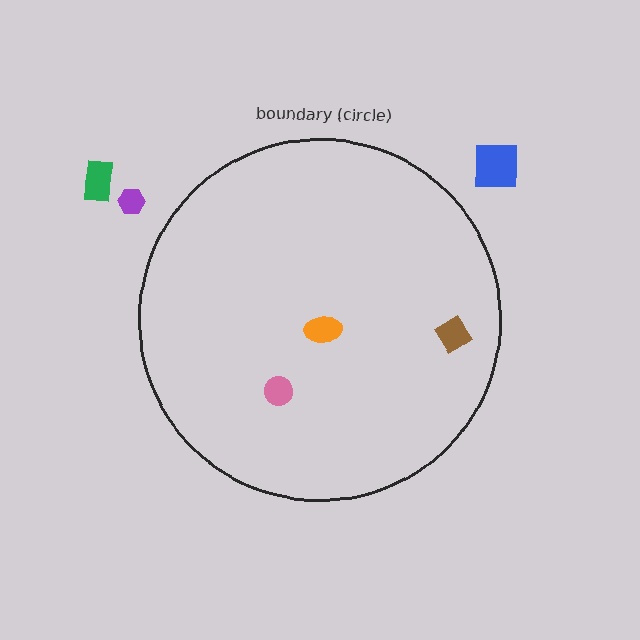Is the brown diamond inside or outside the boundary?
Inside.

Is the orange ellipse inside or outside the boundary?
Inside.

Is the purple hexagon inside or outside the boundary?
Outside.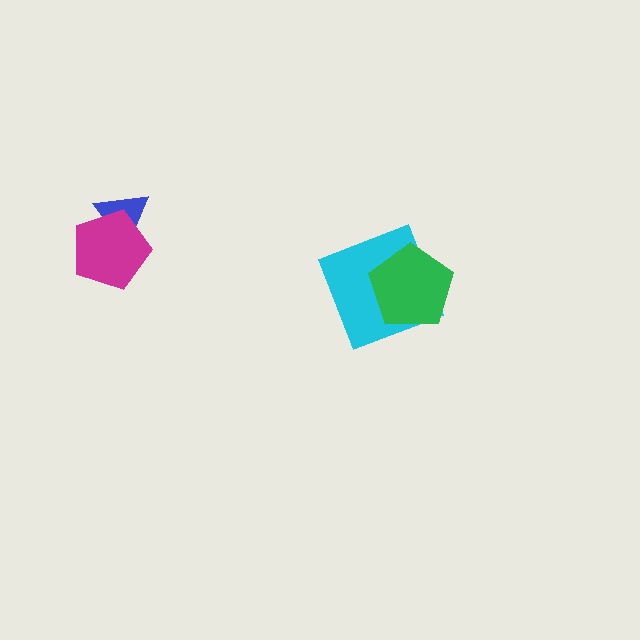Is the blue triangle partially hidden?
Yes, it is partially covered by another shape.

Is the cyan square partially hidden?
Yes, it is partially covered by another shape.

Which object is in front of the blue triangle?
The magenta pentagon is in front of the blue triangle.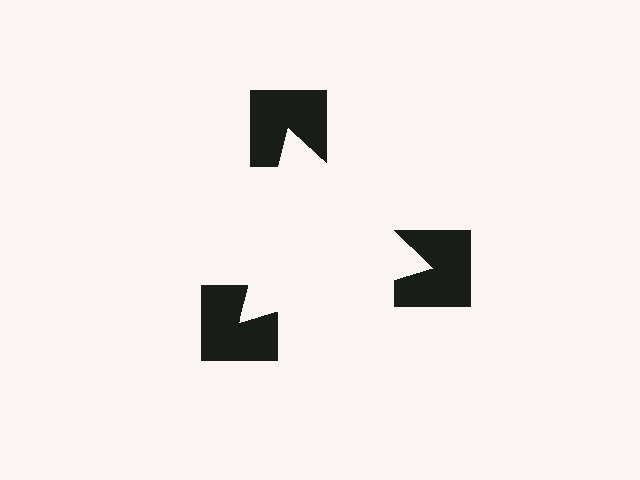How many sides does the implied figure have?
3 sides.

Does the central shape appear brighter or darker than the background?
It typically appears slightly brighter than the background, even though no actual brightness change is drawn.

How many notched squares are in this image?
There are 3 — one at each vertex of the illusory triangle.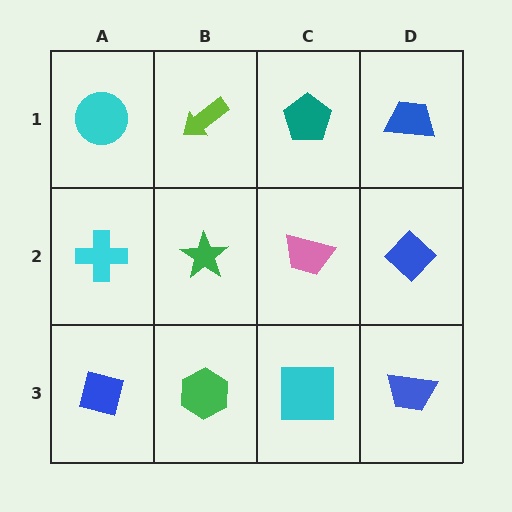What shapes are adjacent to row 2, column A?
A cyan circle (row 1, column A), a blue square (row 3, column A), a green star (row 2, column B).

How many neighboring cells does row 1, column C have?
3.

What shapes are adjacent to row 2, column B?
A lime arrow (row 1, column B), a green hexagon (row 3, column B), a cyan cross (row 2, column A), a pink trapezoid (row 2, column C).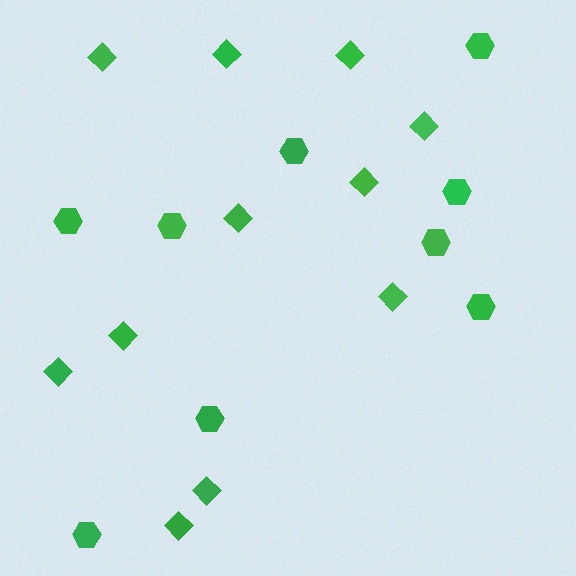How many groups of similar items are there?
There are 2 groups: one group of hexagons (9) and one group of diamonds (11).